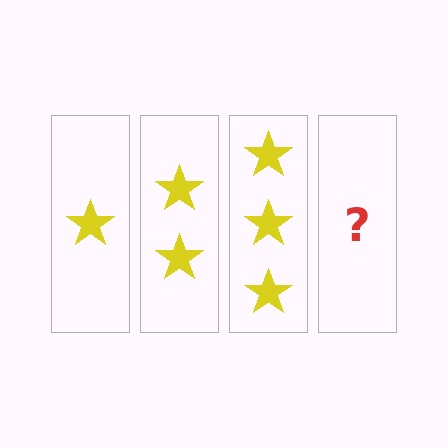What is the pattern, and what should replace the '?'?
The pattern is that each step adds one more star. The '?' should be 4 stars.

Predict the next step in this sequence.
The next step is 4 stars.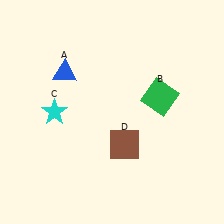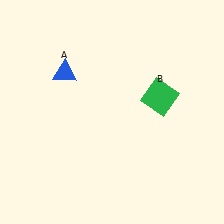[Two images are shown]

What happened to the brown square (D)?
The brown square (D) was removed in Image 2. It was in the bottom-right area of Image 1.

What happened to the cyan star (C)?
The cyan star (C) was removed in Image 2. It was in the bottom-left area of Image 1.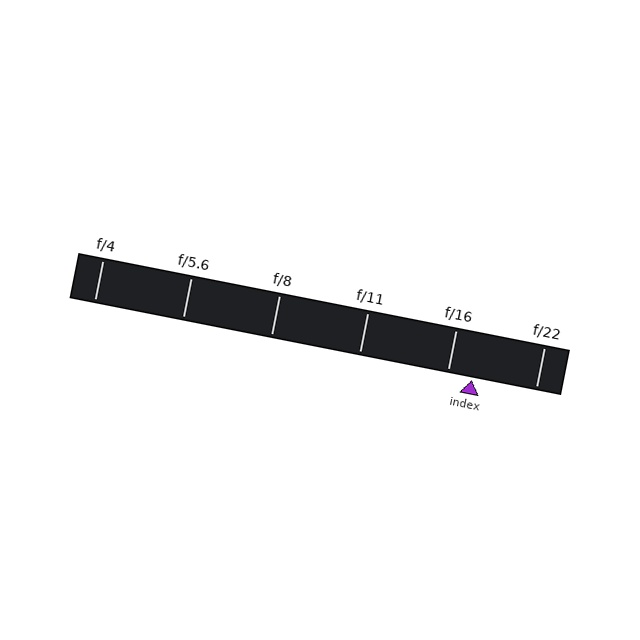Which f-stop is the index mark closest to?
The index mark is closest to f/16.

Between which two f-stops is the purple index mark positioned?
The index mark is between f/16 and f/22.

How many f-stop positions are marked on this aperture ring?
There are 6 f-stop positions marked.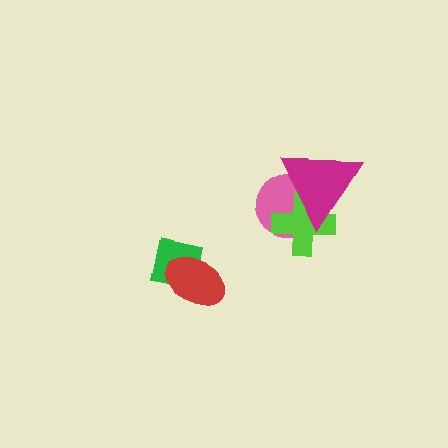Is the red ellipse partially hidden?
No, no other shape covers it.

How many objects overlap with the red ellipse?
1 object overlaps with the red ellipse.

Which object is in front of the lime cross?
The magenta triangle is in front of the lime cross.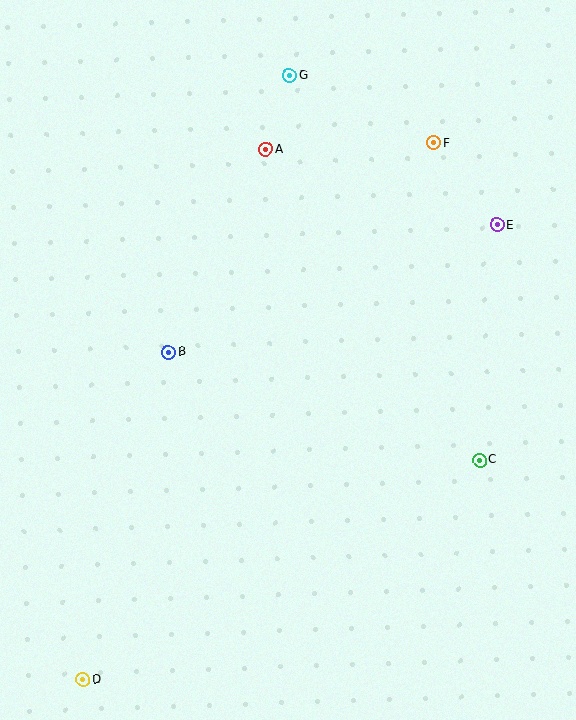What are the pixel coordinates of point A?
Point A is at (266, 150).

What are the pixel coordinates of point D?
Point D is at (83, 680).